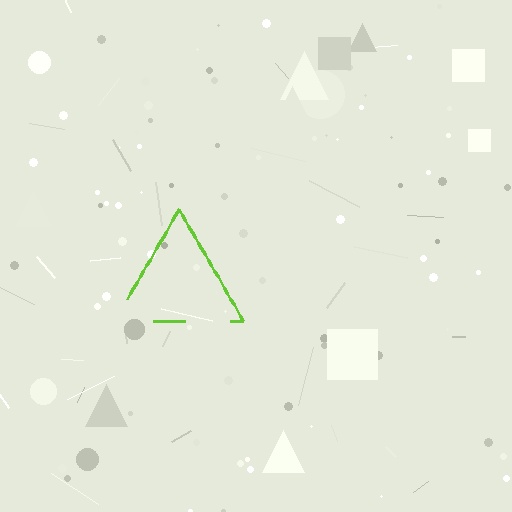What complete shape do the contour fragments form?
The contour fragments form a triangle.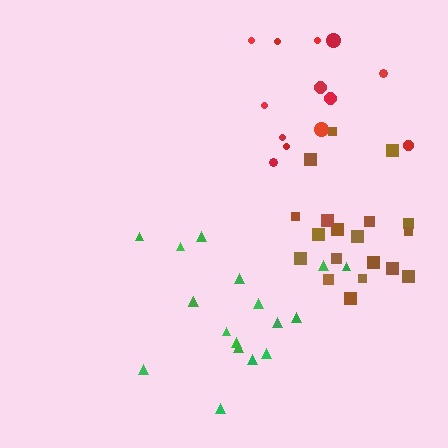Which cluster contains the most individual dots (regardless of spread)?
Brown (19).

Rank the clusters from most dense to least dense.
brown, green, red.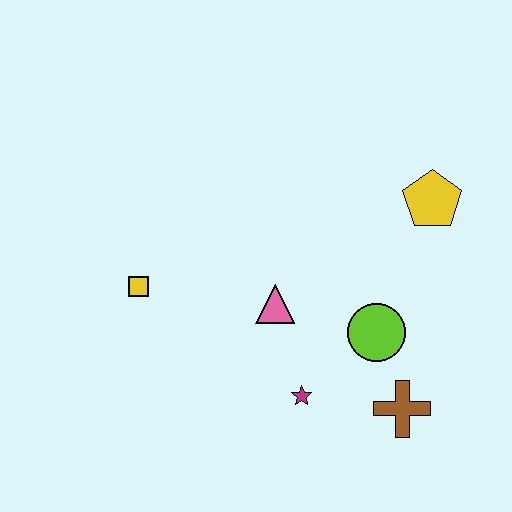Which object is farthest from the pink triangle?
The yellow pentagon is farthest from the pink triangle.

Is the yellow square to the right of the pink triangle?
No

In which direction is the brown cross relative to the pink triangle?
The brown cross is to the right of the pink triangle.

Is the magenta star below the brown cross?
No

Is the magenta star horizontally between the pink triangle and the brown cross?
Yes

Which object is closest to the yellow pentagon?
The lime circle is closest to the yellow pentagon.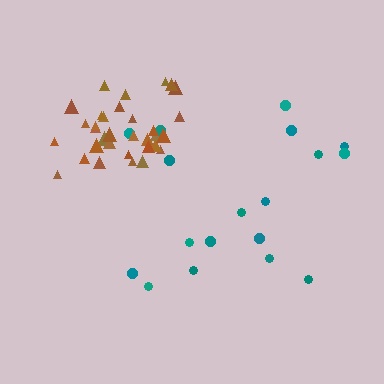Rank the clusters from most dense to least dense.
brown, teal.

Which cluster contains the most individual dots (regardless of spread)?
Brown (33).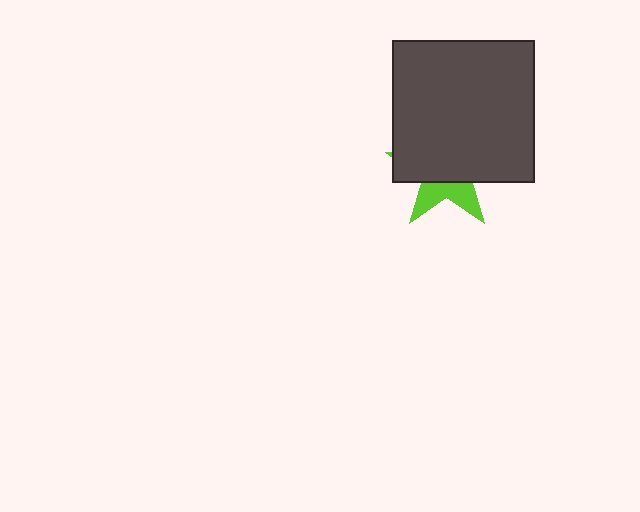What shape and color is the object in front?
The object in front is a dark gray square.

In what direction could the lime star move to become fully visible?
The lime star could move down. That would shift it out from behind the dark gray square entirely.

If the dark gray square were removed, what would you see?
You would see the complete lime star.